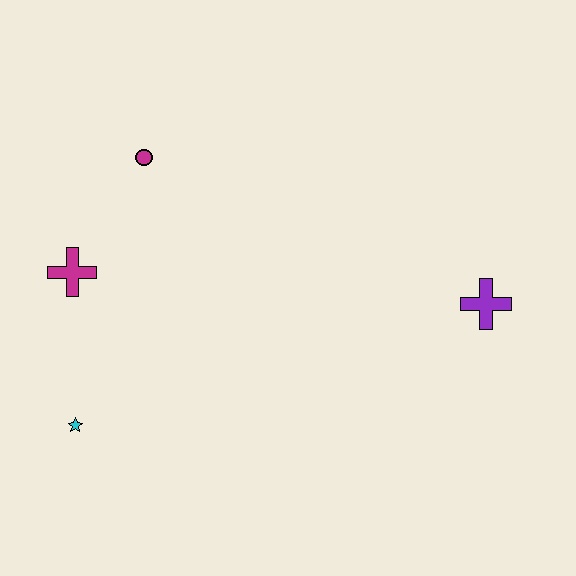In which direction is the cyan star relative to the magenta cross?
The cyan star is below the magenta cross.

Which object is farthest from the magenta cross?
The purple cross is farthest from the magenta cross.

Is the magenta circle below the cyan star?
No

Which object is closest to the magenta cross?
The magenta circle is closest to the magenta cross.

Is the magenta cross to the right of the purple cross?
No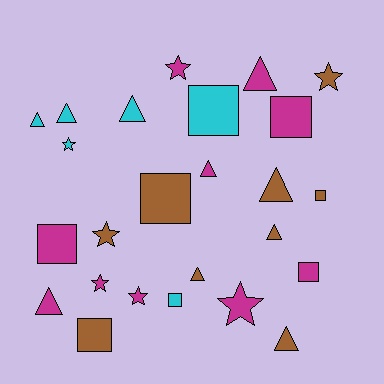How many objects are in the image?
There are 25 objects.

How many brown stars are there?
There are 2 brown stars.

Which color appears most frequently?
Magenta, with 10 objects.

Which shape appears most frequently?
Triangle, with 10 objects.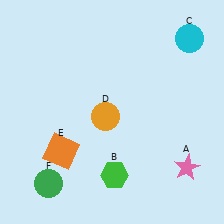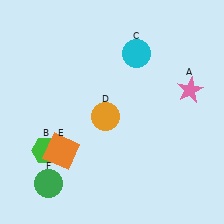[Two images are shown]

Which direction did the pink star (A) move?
The pink star (A) moved up.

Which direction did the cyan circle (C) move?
The cyan circle (C) moved left.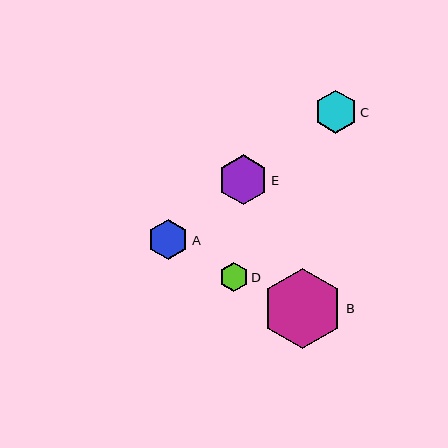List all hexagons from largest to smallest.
From largest to smallest: B, E, C, A, D.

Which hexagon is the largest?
Hexagon B is the largest with a size of approximately 80 pixels.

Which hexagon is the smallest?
Hexagon D is the smallest with a size of approximately 29 pixels.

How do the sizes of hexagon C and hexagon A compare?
Hexagon C and hexagon A are approximately the same size.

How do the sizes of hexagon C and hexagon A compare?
Hexagon C and hexagon A are approximately the same size.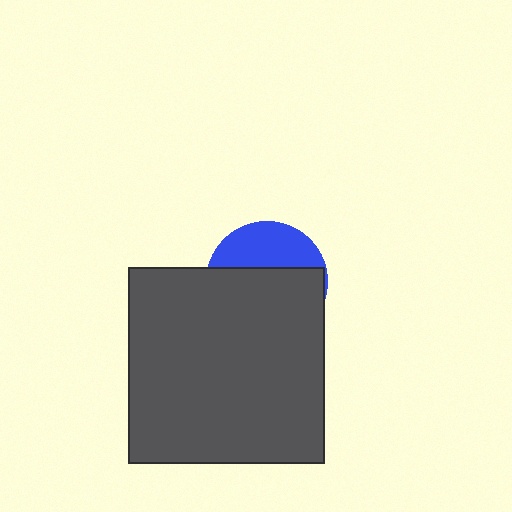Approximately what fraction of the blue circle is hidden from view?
Roughly 64% of the blue circle is hidden behind the dark gray square.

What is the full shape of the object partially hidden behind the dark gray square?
The partially hidden object is a blue circle.